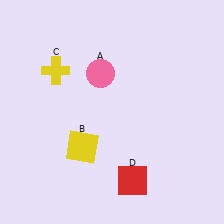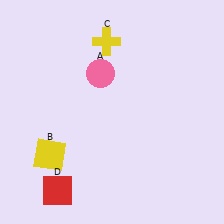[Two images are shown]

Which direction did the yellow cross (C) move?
The yellow cross (C) moved right.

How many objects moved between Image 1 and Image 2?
3 objects moved between the two images.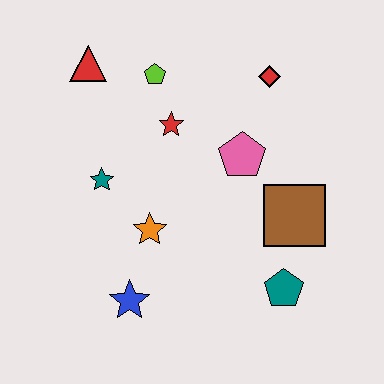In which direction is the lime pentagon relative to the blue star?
The lime pentagon is above the blue star.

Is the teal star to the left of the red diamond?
Yes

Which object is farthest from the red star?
The teal pentagon is farthest from the red star.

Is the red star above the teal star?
Yes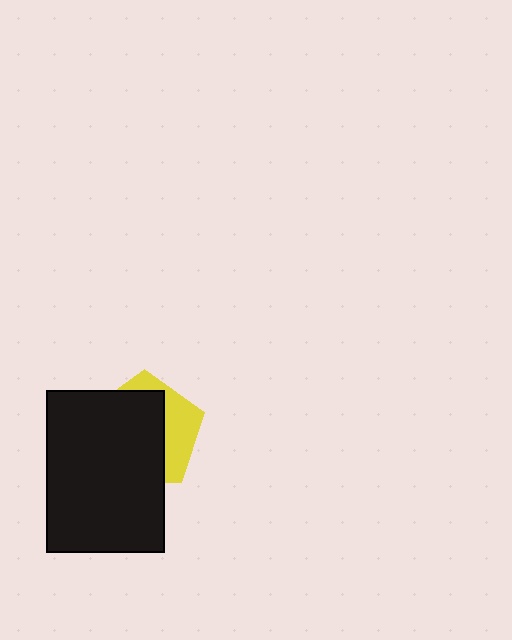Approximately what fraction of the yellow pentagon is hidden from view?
Roughly 68% of the yellow pentagon is hidden behind the black rectangle.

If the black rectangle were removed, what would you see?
You would see the complete yellow pentagon.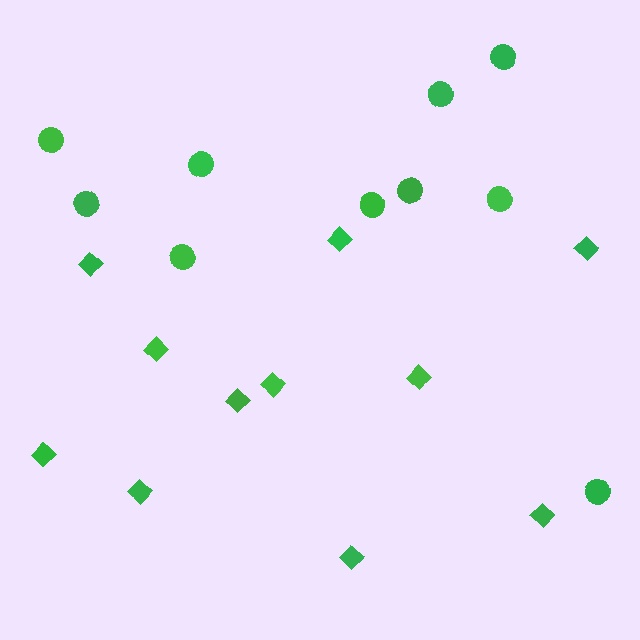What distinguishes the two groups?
There are 2 groups: one group of circles (10) and one group of diamonds (11).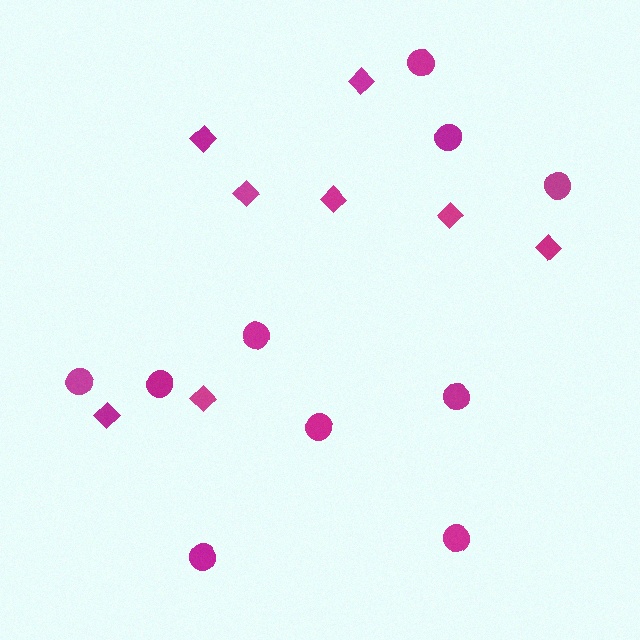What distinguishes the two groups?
There are 2 groups: one group of circles (10) and one group of diamonds (8).